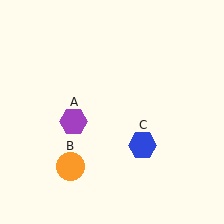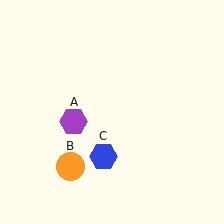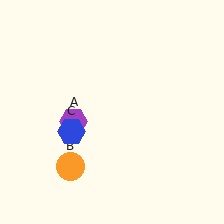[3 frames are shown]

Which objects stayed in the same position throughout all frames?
Purple hexagon (object A) and orange circle (object B) remained stationary.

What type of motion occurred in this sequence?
The blue hexagon (object C) rotated clockwise around the center of the scene.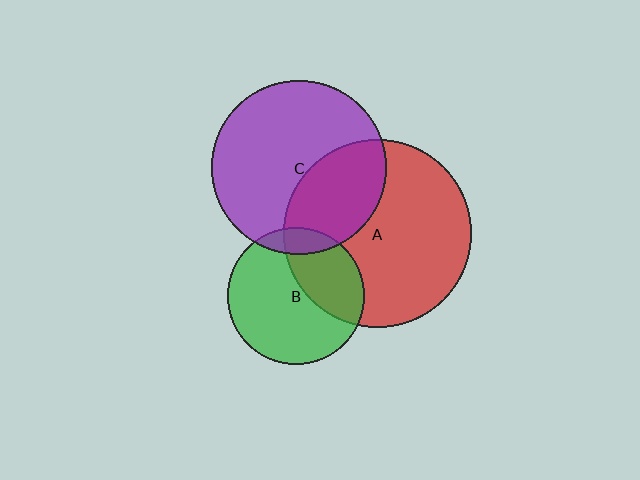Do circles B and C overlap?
Yes.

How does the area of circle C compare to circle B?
Approximately 1.6 times.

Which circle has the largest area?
Circle A (red).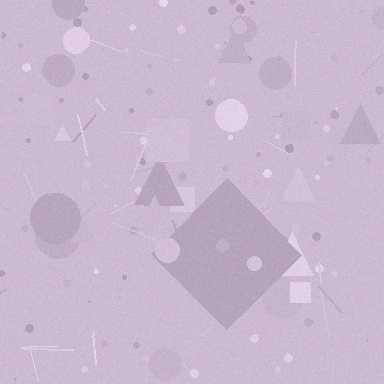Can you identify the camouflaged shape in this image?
The camouflaged shape is a diamond.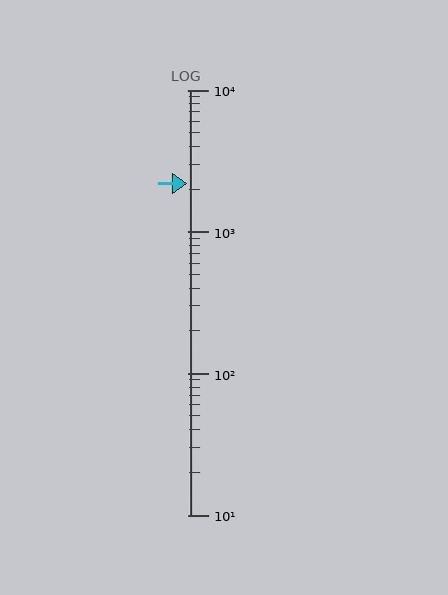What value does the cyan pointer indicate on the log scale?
The pointer indicates approximately 2200.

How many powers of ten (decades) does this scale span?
The scale spans 3 decades, from 10 to 10000.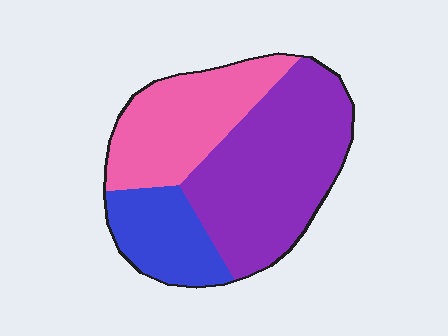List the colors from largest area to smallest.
From largest to smallest: purple, pink, blue.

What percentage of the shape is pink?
Pink takes up about one third (1/3) of the shape.